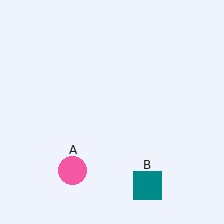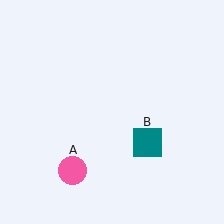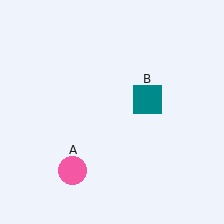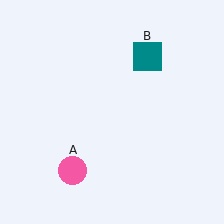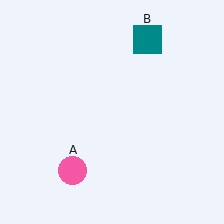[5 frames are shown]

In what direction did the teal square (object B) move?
The teal square (object B) moved up.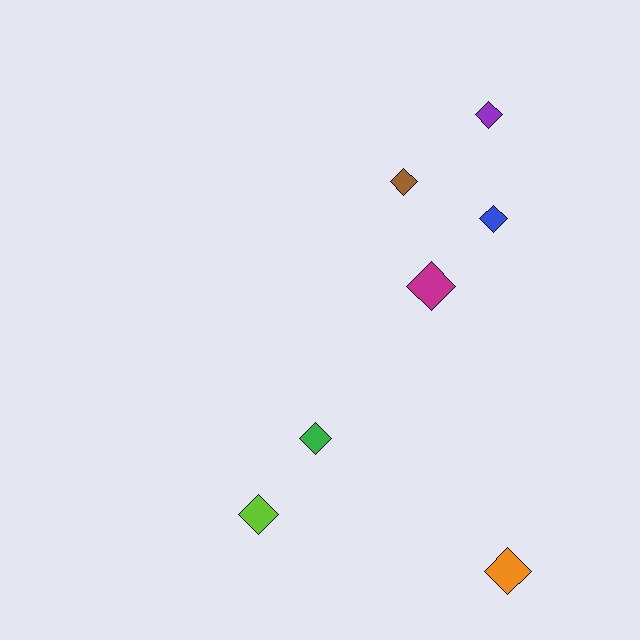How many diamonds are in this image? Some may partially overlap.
There are 7 diamonds.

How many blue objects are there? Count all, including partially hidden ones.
There is 1 blue object.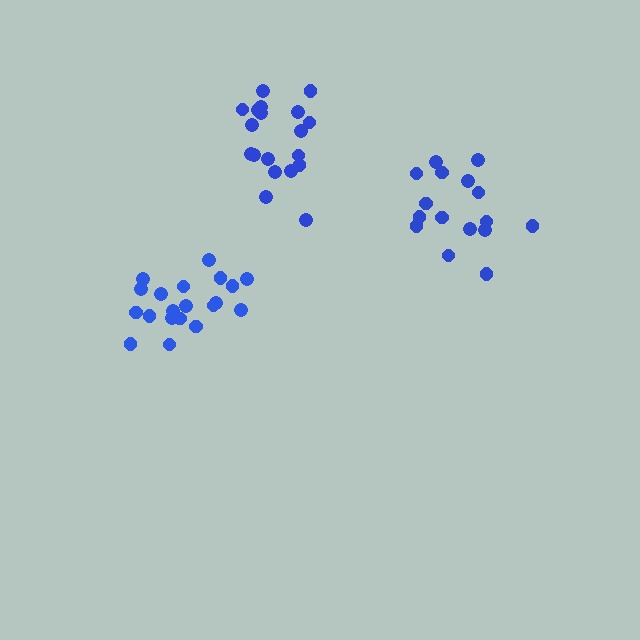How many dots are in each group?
Group 1: 16 dots, Group 2: 20 dots, Group 3: 19 dots (55 total).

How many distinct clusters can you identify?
There are 3 distinct clusters.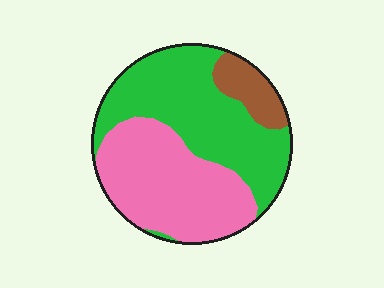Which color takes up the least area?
Brown, at roughly 10%.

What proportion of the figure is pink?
Pink takes up about two fifths (2/5) of the figure.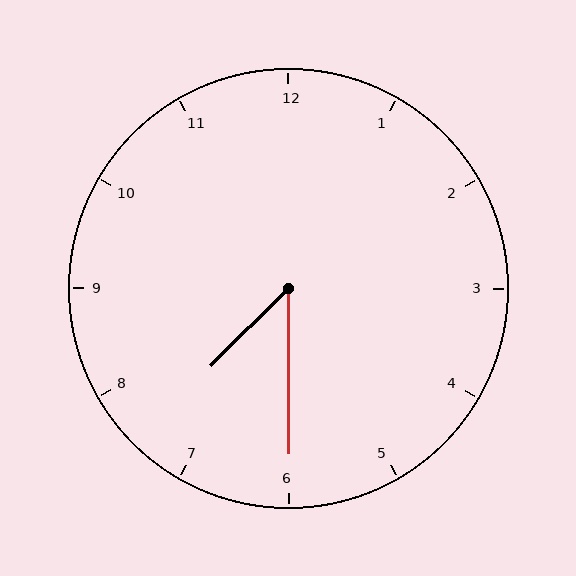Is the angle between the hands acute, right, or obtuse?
It is acute.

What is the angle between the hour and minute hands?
Approximately 45 degrees.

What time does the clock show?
7:30.